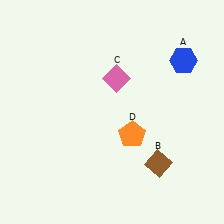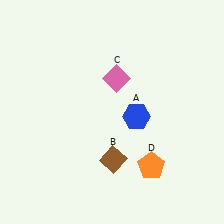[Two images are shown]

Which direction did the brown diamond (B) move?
The brown diamond (B) moved left.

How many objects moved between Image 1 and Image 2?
3 objects moved between the two images.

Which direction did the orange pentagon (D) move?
The orange pentagon (D) moved down.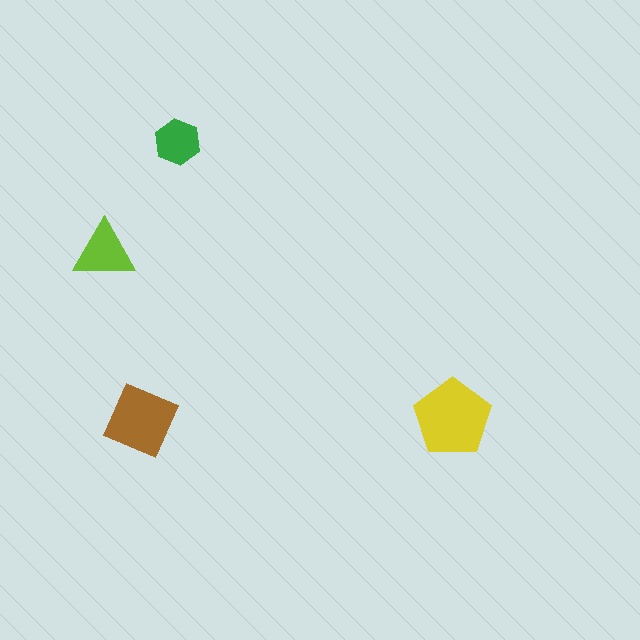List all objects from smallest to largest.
The green hexagon, the lime triangle, the brown diamond, the yellow pentagon.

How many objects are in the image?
There are 4 objects in the image.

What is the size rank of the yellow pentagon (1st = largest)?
1st.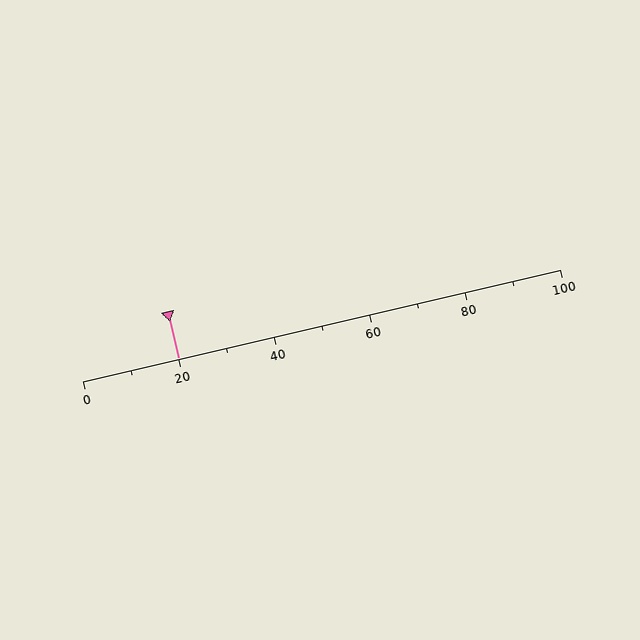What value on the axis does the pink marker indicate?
The marker indicates approximately 20.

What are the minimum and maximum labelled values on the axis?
The axis runs from 0 to 100.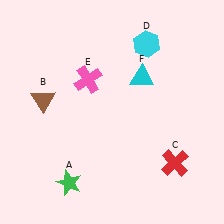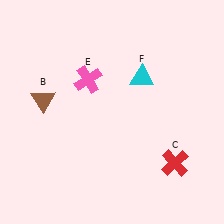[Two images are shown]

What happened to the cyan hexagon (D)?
The cyan hexagon (D) was removed in Image 2. It was in the top-right area of Image 1.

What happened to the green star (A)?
The green star (A) was removed in Image 2. It was in the bottom-left area of Image 1.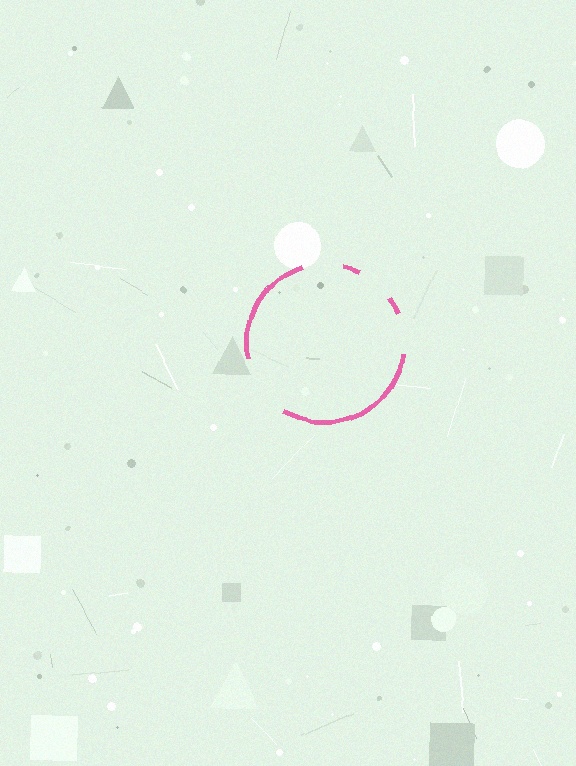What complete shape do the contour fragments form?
The contour fragments form a circle.